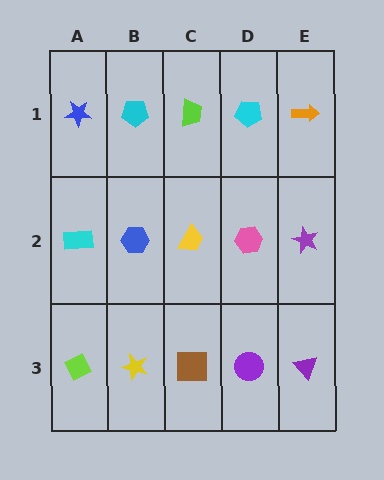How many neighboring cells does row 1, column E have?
2.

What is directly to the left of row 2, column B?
A cyan rectangle.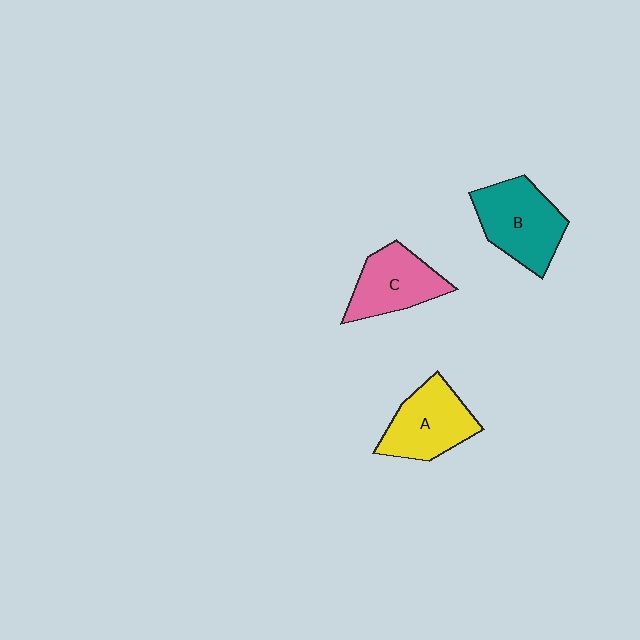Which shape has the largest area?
Shape B (teal).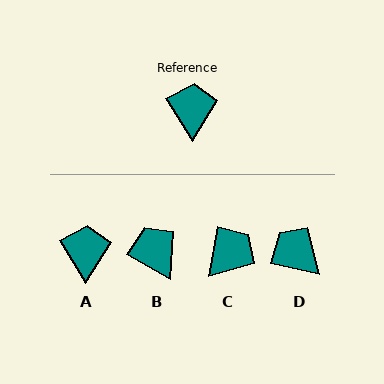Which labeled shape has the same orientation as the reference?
A.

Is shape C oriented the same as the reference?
No, it is off by about 43 degrees.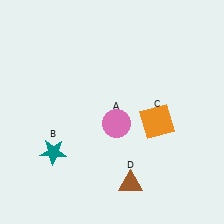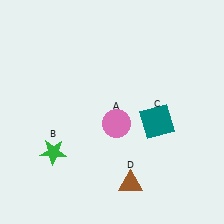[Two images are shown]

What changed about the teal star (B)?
In Image 1, B is teal. In Image 2, it changed to green.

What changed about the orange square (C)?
In Image 1, C is orange. In Image 2, it changed to teal.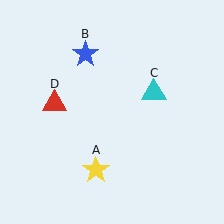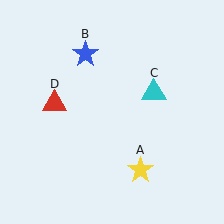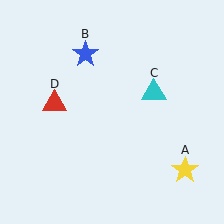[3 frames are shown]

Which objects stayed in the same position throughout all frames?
Blue star (object B) and cyan triangle (object C) and red triangle (object D) remained stationary.